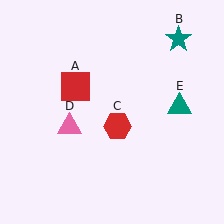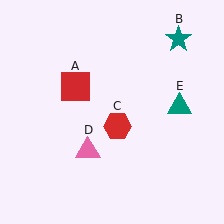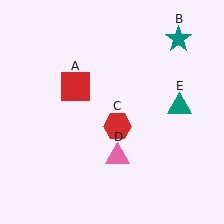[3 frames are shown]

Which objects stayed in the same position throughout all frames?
Red square (object A) and teal star (object B) and red hexagon (object C) and teal triangle (object E) remained stationary.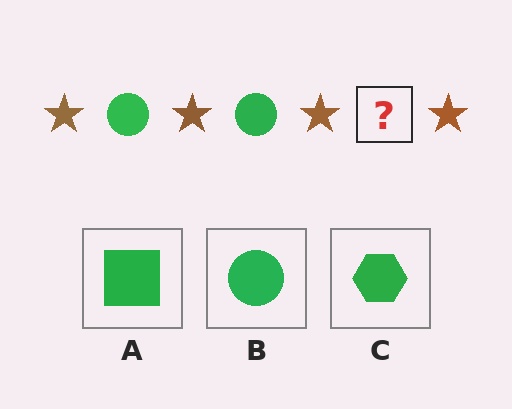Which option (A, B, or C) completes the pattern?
B.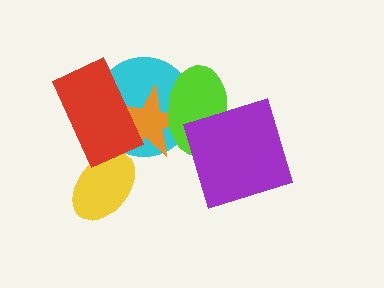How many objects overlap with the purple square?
1 object overlaps with the purple square.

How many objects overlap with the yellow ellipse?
1 object overlaps with the yellow ellipse.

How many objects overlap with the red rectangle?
3 objects overlap with the red rectangle.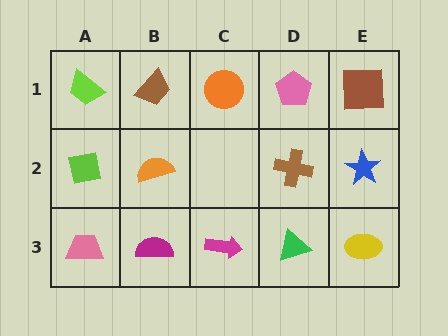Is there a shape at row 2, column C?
No, that cell is empty.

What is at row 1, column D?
A pink pentagon.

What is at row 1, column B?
A brown trapezoid.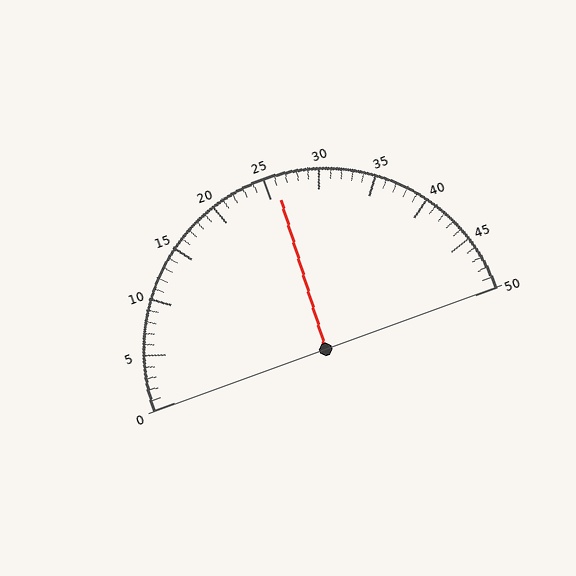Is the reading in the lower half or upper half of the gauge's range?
The reading is in the upper half of the range (0 to 50).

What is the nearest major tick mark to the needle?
The nearest major tick mark is 25.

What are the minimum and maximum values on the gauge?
The gauge ranges from 0 to 50.